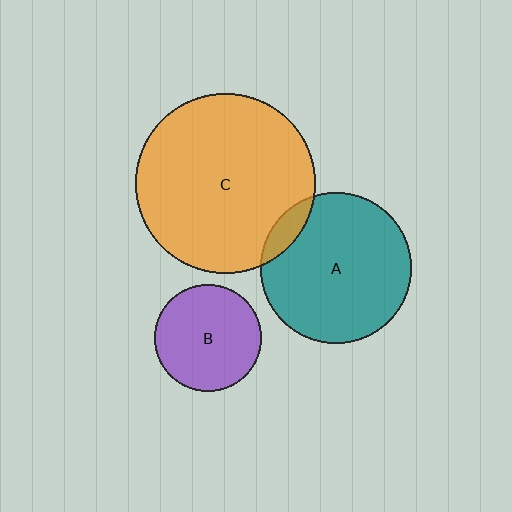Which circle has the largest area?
Circle C (orange).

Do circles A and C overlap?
Yes.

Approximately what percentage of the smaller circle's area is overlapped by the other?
Approximately 10%.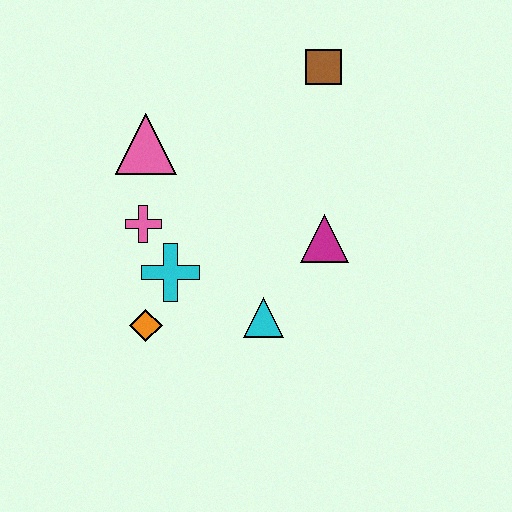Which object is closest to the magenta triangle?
The cyan triangle is closest to the magenta triangle.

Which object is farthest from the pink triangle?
The cyan triangle is farthest from the pink triangle.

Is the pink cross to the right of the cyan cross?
No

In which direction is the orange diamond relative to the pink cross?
The orange diamond is below the pink cross.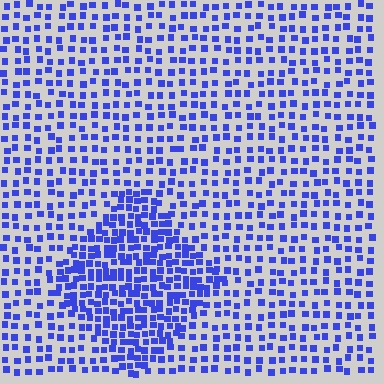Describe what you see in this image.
The image contains small blue elements arranged at two different densities. A diamond-shaped region is visible where the elements are more densely packed than the surrounding area.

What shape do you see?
I see a diamond.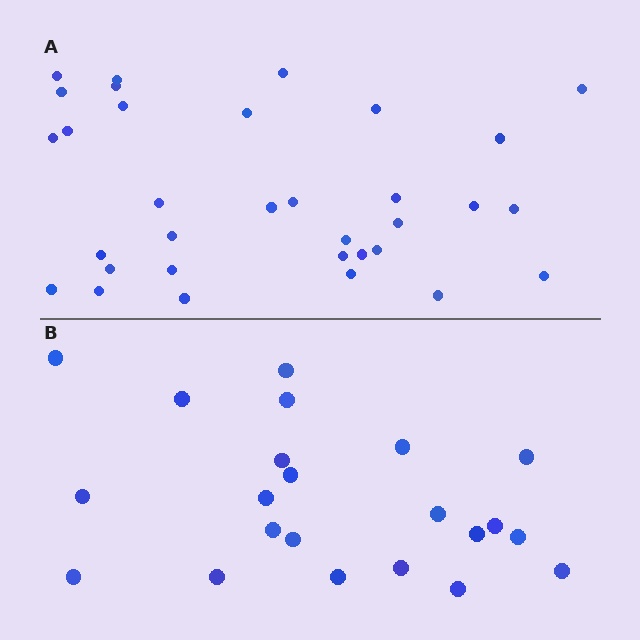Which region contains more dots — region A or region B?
Region A (the top region) has more dots.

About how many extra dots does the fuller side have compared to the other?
Region A has roughly 12 or so more dots than region B.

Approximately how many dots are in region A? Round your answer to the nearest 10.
About 30 dots. (The exact count is 33, which rounds to 30.)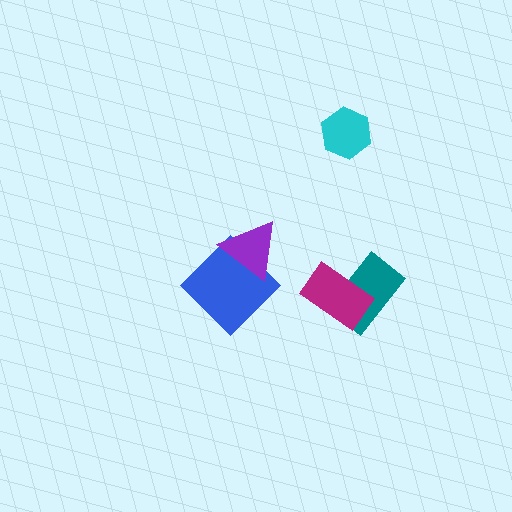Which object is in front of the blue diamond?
The purple triangle is in front of the blue diamond.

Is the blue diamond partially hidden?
Yes, it is partially covered by another shape.